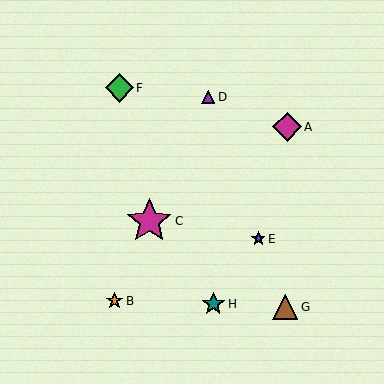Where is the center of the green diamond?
The center of the green diamond is at (119, 88).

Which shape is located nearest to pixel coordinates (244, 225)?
The blue star (labeled E) at (258, 239) is nearest to that location.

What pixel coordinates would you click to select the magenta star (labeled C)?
Click at (149, 221) to select the magenta star C.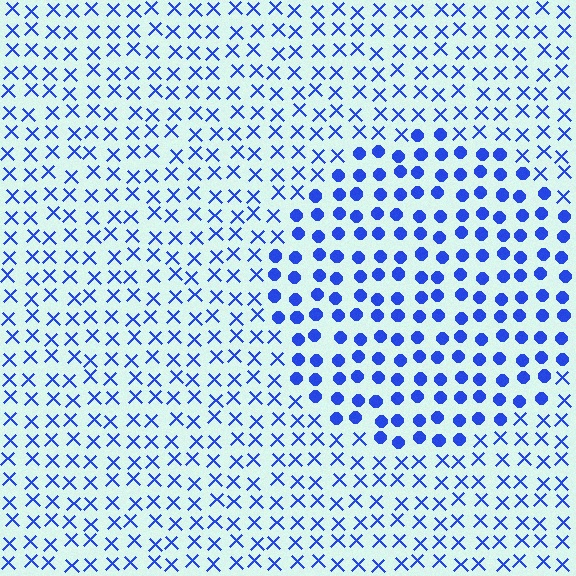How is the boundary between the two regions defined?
The boundary is defined by a change in element shape: circles inside vs. X marks outside. All elements share the same color and spacing.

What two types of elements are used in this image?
The image uses circles inside the circle region and X marks outside it.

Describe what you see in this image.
The image is filled with small blue elements arranged in a uniform grid. A circle-shaped region contains circles, while the surrounding area contains X marks. The boundary is defined purely by the change in element shape.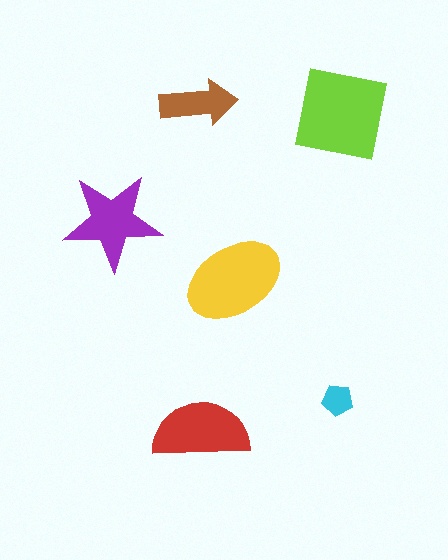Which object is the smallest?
The cyan pentagon.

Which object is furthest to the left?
The purple star is leftmost.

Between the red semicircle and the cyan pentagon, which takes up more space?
The red semicircle.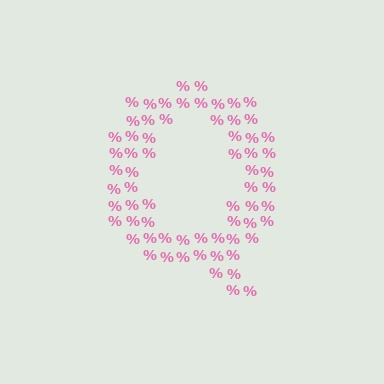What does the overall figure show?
The overall figure shows the letter Q.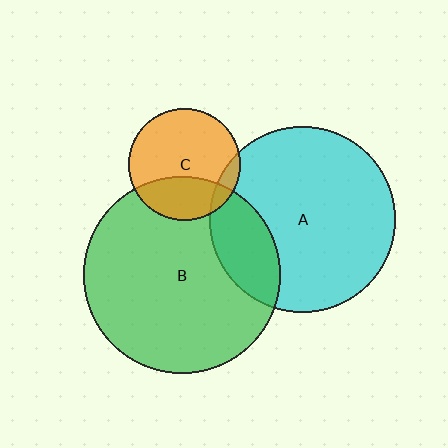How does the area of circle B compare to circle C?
Approximately 3.1 times.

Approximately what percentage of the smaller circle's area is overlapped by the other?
Approximately 20%.